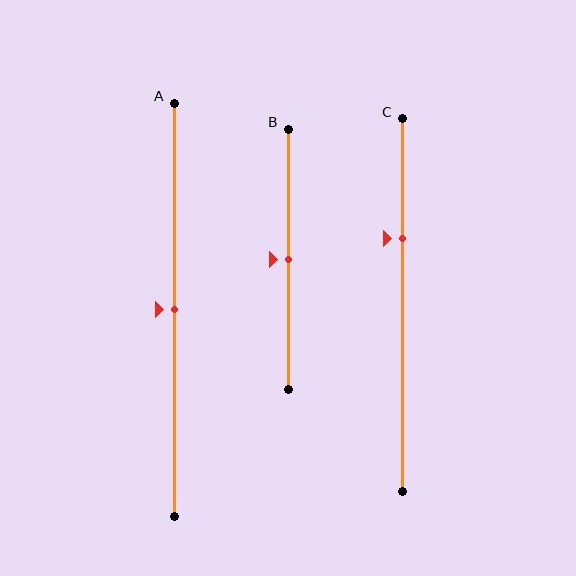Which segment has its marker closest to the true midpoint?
Segment A has its marker closest to the true midpoint.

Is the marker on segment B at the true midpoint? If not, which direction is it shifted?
Yes, the marker on segment B is at the true midpoint.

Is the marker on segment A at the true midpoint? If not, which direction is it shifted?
Yes, the marker on segment A is at the true midpoint.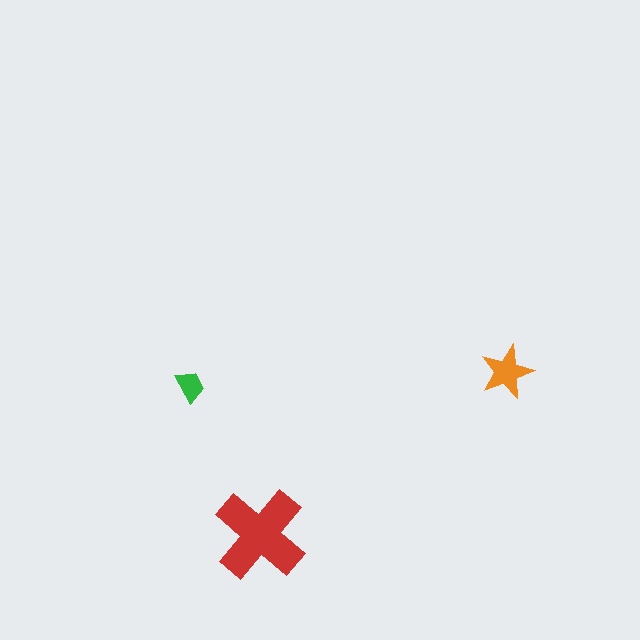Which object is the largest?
The red cross.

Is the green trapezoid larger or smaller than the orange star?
Smaller.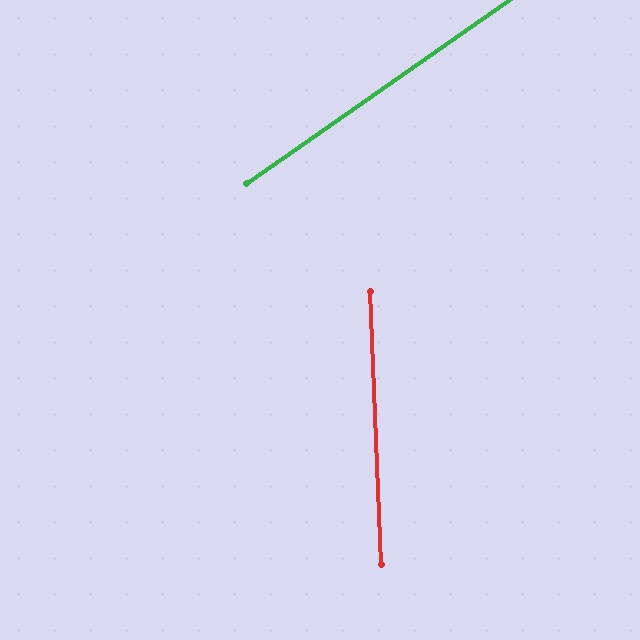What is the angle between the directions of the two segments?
Approximately 57 degrees.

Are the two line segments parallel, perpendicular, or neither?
Neither parallel nor perpendicular — they differ by about 57°.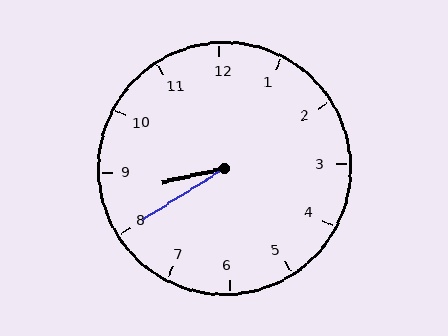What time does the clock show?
8:40.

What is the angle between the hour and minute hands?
Approximately 20 degrees.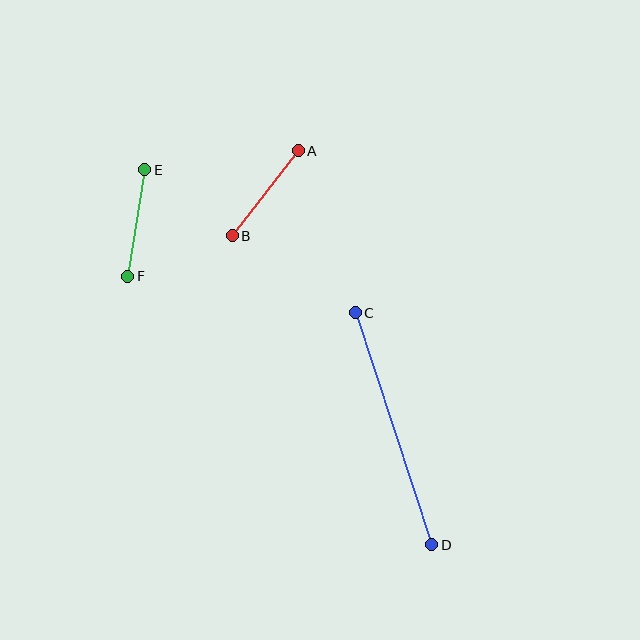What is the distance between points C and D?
The distance is approximately 244 pixels.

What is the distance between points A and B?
The distance is approximately 107 pixels.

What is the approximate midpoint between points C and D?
The midpoint is at approximately (394, 429) pixels.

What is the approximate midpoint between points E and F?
The midpoint is at approximately (136, 223) pixels.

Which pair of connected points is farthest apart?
Points C and D are farthest apart.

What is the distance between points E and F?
The distance is approximately 108 pixels.